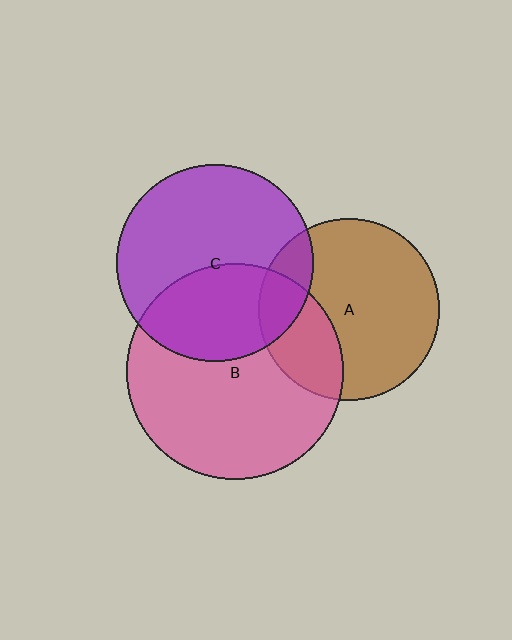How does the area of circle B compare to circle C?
Approximately 1.2 times.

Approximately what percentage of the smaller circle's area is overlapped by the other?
Approximately 40%.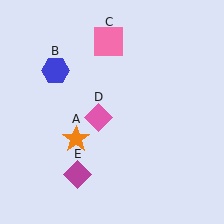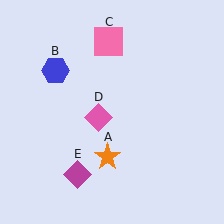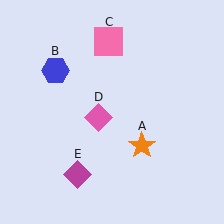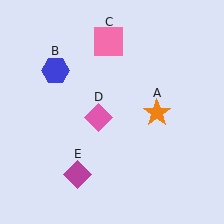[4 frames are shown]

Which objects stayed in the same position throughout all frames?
Blue hexagon (object B) and pink square (object C) and pink diamond (object D) and magenta diamond (object E) remained stationary.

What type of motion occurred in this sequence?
The orange star (object A) rotated counterclockwise around the center of the scene.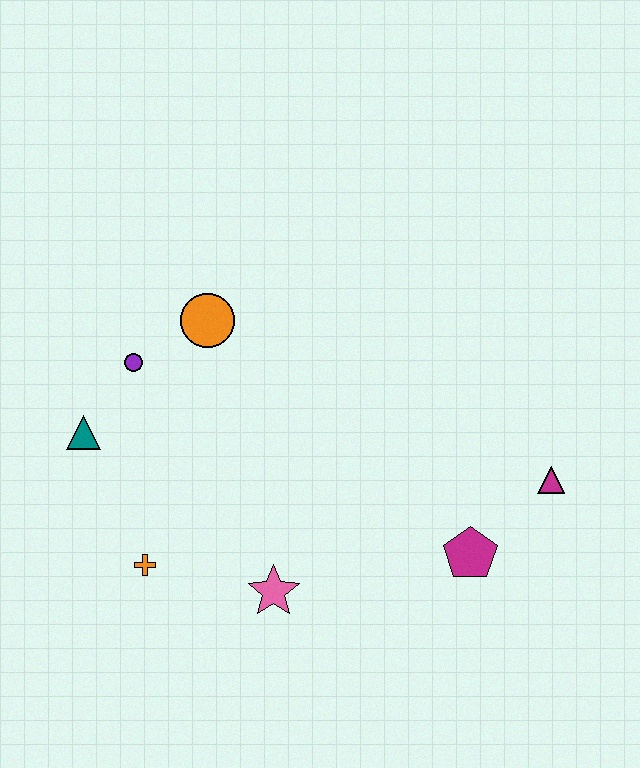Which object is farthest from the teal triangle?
The magenta triangle is farthest from the teal triangle.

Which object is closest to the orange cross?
The pink star is closest to the orange cross.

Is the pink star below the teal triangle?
Yes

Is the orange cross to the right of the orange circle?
No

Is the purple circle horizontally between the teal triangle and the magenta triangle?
Yes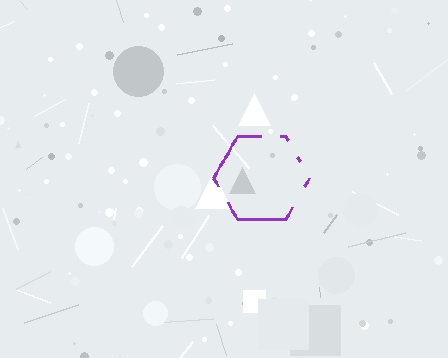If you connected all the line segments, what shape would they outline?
They would outline a hexagon.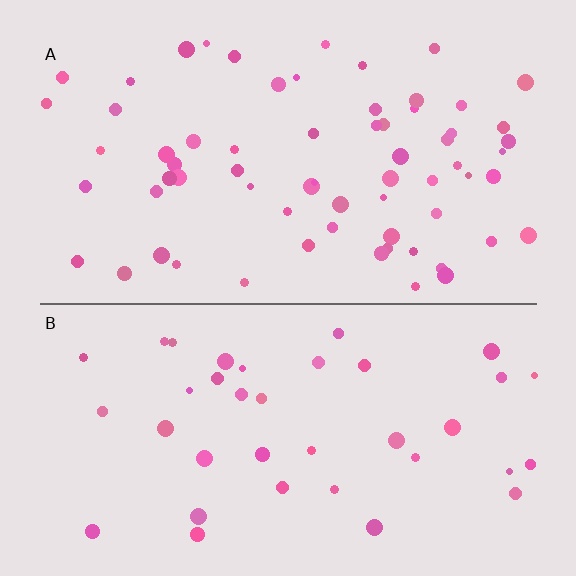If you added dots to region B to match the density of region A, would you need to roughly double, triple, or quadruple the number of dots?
Approximately double.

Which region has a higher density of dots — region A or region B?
A (the top).